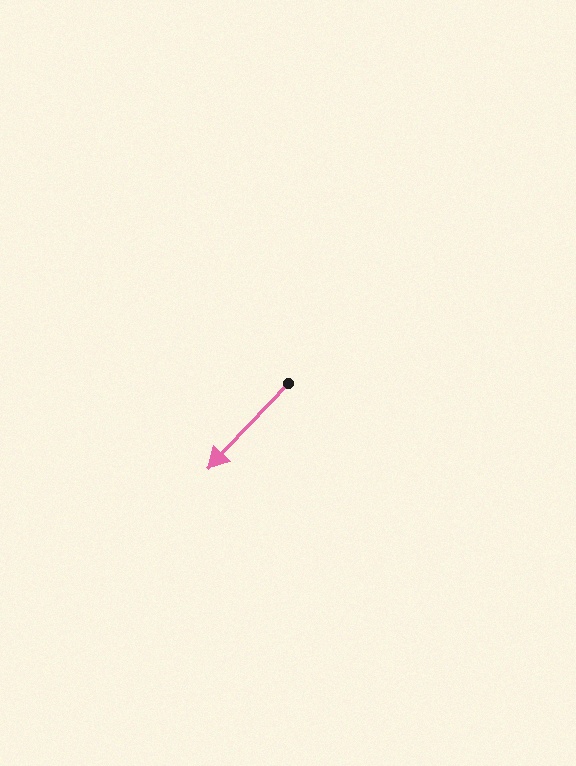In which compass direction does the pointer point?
Southwest.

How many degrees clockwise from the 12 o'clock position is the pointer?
Approximately 223 degrees.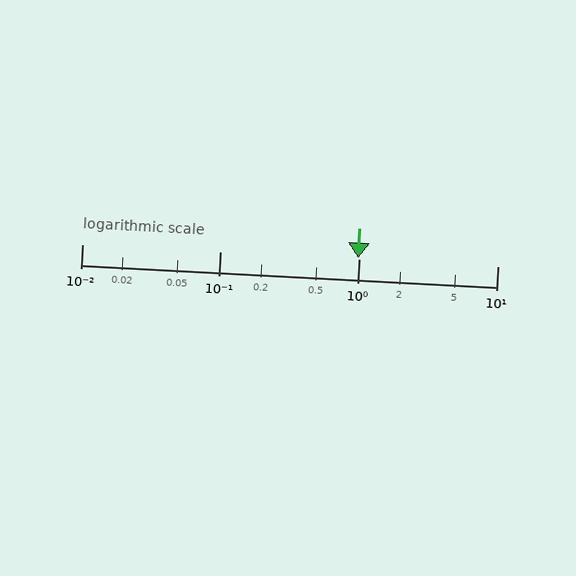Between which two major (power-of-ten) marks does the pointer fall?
The pointer is between 0.1 and 1.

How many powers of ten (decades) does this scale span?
The scale spans 3 decades, from 0.01 to 10.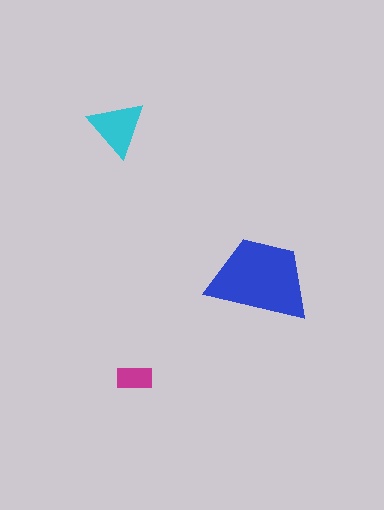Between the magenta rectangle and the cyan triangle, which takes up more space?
The cyan triangle.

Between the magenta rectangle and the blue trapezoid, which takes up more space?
The blue trapezoid.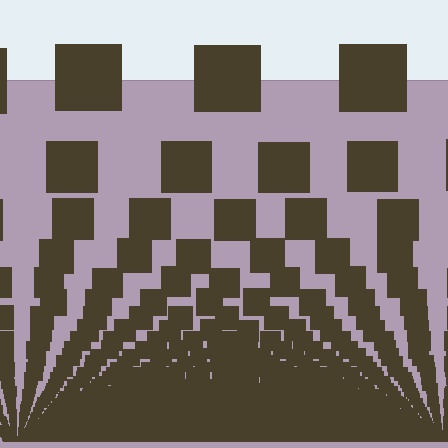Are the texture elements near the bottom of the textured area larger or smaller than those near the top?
Smaller. The gradient is inverted — elements near the bottom are smaller and denser.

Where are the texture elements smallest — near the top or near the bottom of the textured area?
Near the bottom.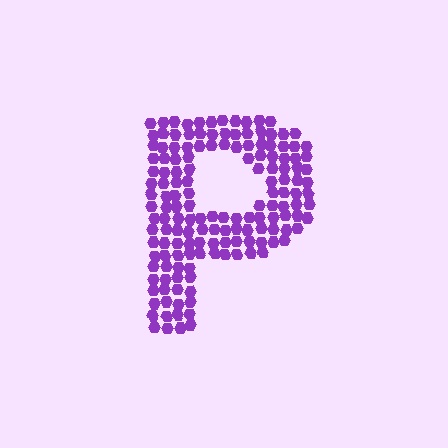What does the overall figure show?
The overall figure shows the letter P.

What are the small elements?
The small elements are hexagons.